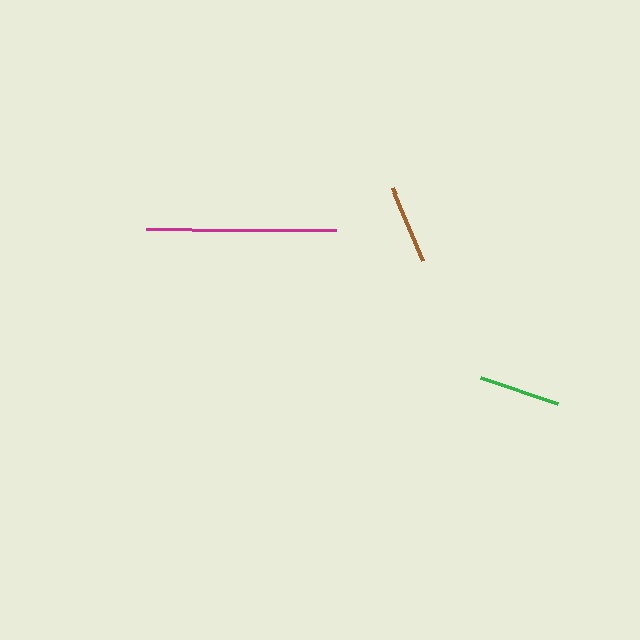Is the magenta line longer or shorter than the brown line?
The magenta line is longer than the brown line.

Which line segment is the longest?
The magenta line is the longest at approximately 190 pixels.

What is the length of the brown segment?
The brown segment is approximately 79 pixels long.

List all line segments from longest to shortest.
From longest to shortest: magenta, green, brown.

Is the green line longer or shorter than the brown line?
The green line is longer than the brown line.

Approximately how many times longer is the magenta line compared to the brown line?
The magenta line is approximately 2.4 times the length of the brown line.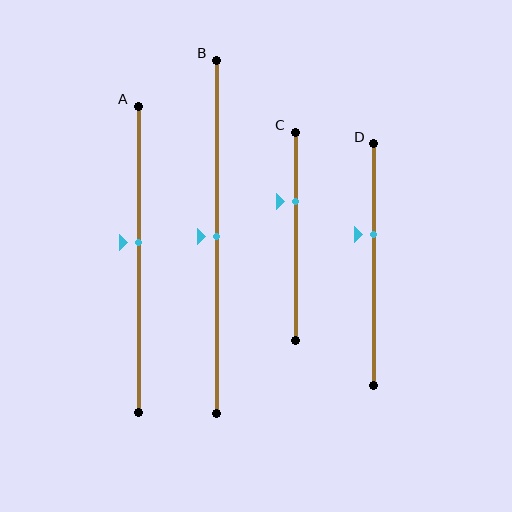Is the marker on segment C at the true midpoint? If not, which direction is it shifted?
No, the marker on segment C is shifted upward by about 17% of the segment length.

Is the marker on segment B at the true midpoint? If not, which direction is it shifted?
Yes, the marker on segment B is at the true midpoint.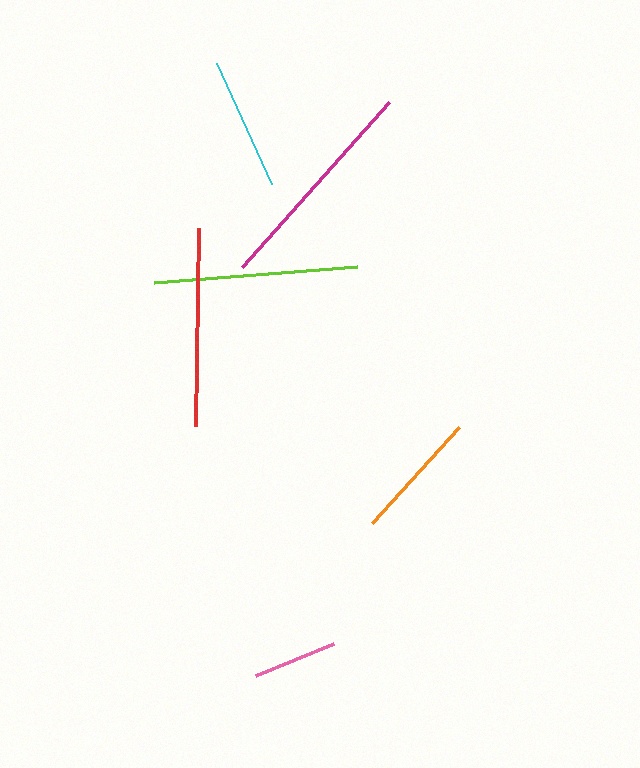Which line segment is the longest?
The magenta line is the longest at approximately 221 pixels.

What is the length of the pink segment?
The pink segment is approximately 84 pixels long.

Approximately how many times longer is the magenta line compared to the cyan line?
The magenta line is approximately 1.7 times the length of the cyan line.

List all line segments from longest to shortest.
From longest to shortest: magenta, lime, red, cyan, orange, pink.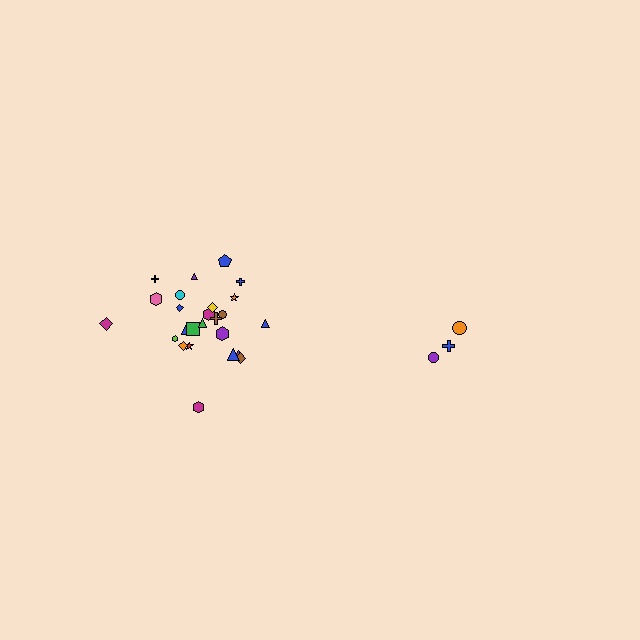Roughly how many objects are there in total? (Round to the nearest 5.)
Roughly 30 objects in total.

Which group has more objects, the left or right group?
The left group.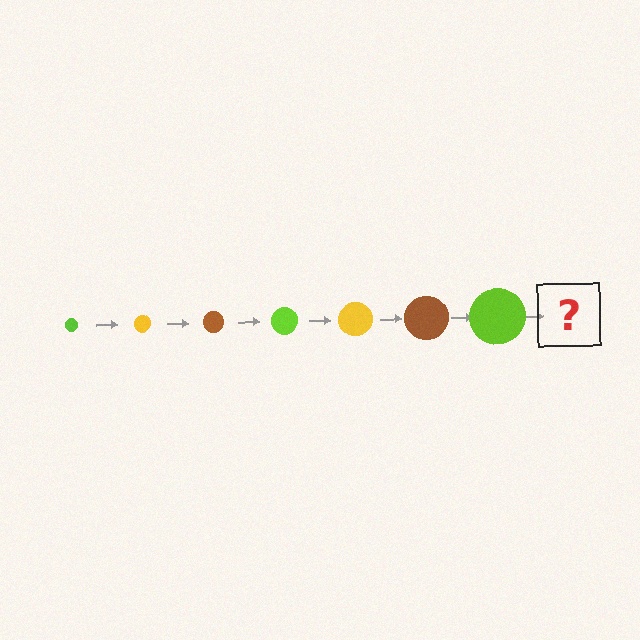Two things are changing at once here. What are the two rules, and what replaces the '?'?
The two rules are that the circle grows larger each step and the color cycles through lime, yellow, and brown. The '?' should be a yellow circle, larger than the previous one.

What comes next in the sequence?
The next element should be a yellow circle, larger than the previous one.